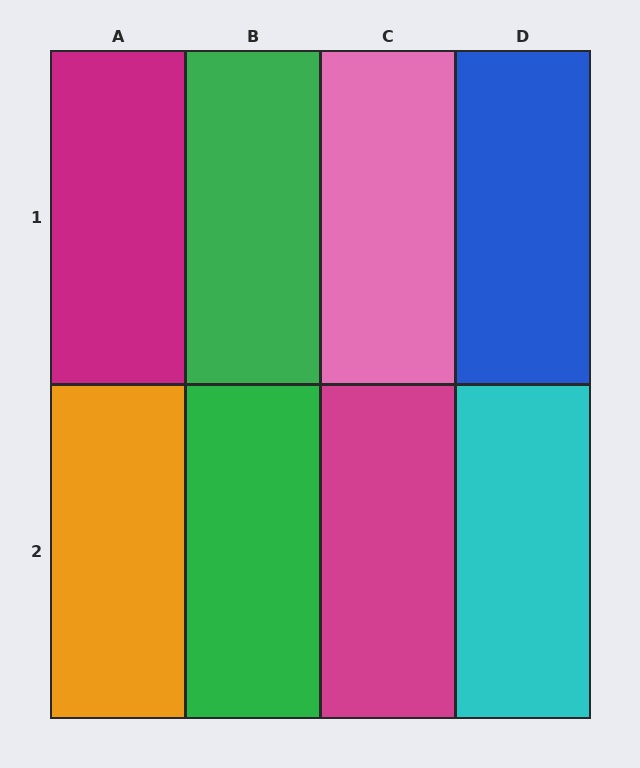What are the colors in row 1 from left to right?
Magenta, green, pink, blue.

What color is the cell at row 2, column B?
Green.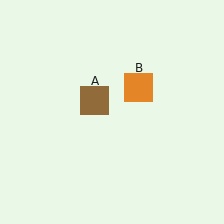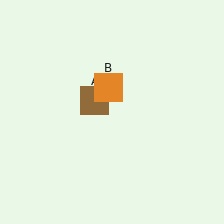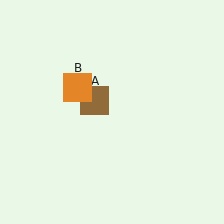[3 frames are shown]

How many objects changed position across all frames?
1 object changed position: orange square (object B).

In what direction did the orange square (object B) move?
The orange square (object B) moved left.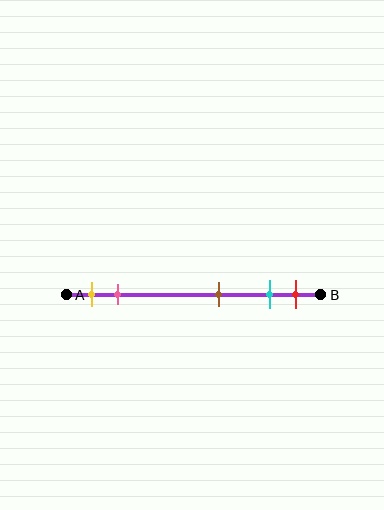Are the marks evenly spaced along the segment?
No, the marks are not evenly spaced.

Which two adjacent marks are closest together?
The cyan and red marks are the closest adjacent pair.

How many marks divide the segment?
There are 5 marks dividing the segment.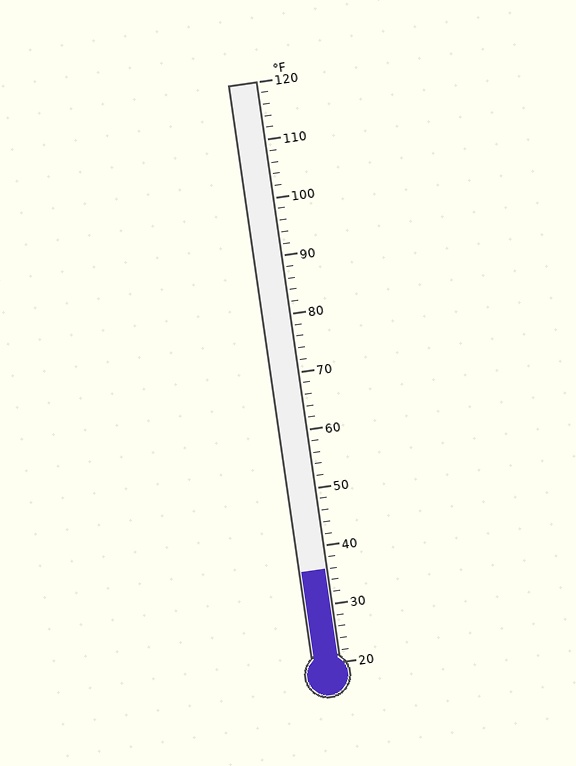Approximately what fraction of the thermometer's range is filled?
The thermometer is filled to approximately 15% of its range.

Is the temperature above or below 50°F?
The temperature is below 50°F.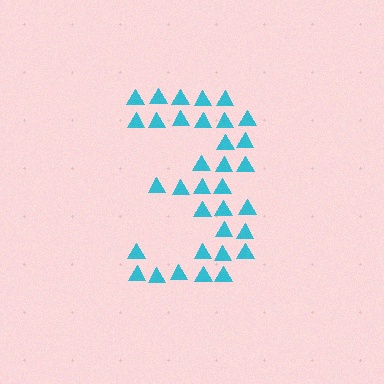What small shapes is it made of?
It is made of small triangles.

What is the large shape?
The large shape is the digit 3.